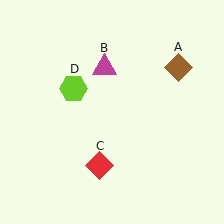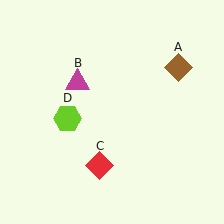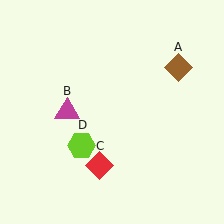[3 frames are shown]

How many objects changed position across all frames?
2 objects changed position: magenta triangle (object B), lime hexagon (object D).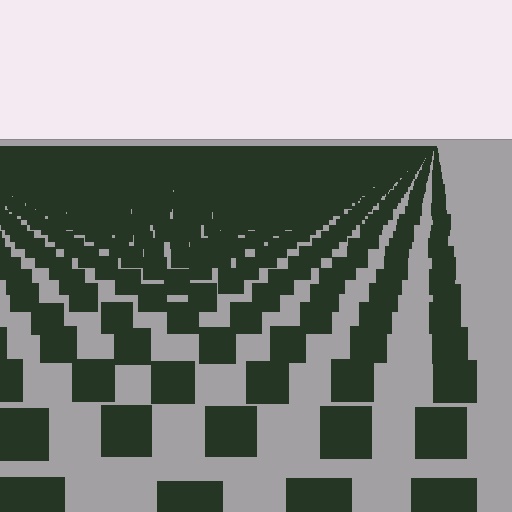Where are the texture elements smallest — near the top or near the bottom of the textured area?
Near the top.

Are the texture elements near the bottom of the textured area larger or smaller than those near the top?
Larger. Near the bottom, elements are closer to the viewer and appear at a bigger on-screen size.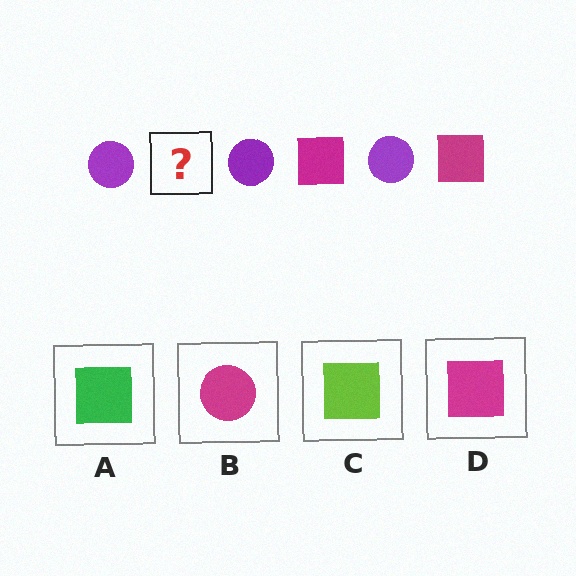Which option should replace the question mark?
Option D.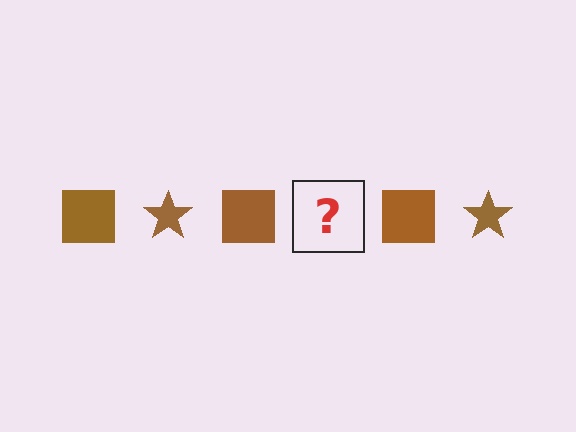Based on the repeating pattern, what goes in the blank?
The blank should be a brown star.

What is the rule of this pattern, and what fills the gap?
The rule is that the pattern cycles through square, star shapes in brown. The gap should be filled with a brown star.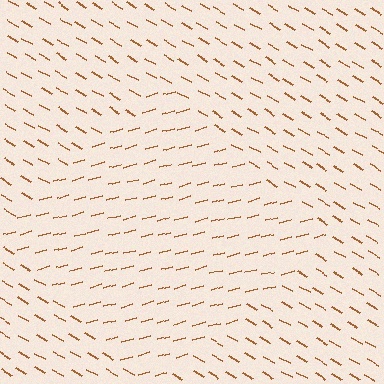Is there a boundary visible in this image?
Yes, there is a texture boundary formed by a change in line orientation.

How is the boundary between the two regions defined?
The boundary is defined purely by a change in line orientation (approximately 45 degrees difference). All lines are the same color and thickness.